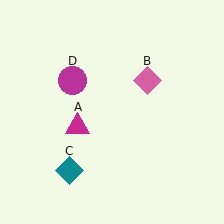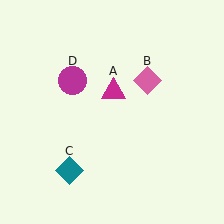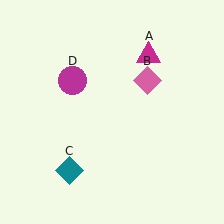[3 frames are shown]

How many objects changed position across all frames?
1 object changed position: magenta triangle (object A).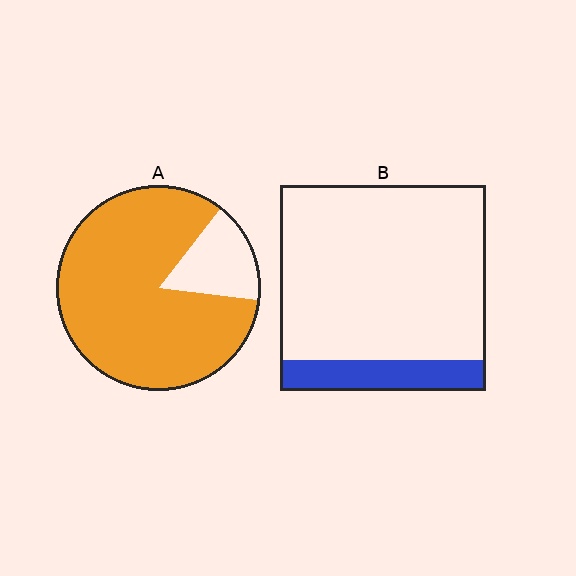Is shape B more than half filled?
No.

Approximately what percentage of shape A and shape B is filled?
A is approximately 85% and B is approximately 15%.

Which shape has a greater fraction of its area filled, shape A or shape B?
Shape A.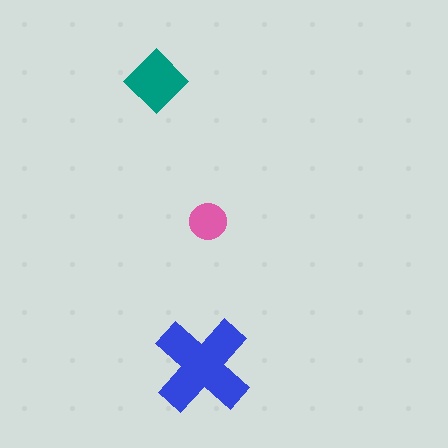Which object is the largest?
The blue cross.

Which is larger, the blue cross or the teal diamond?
The blue cross.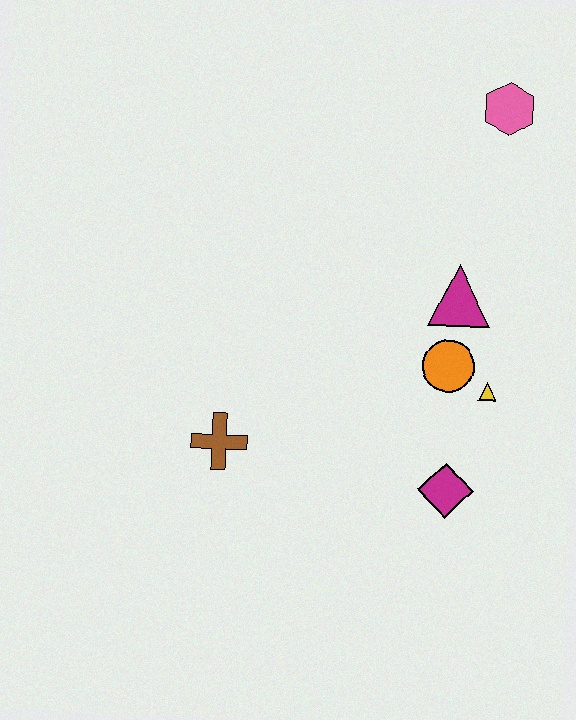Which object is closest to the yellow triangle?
The orange circle is closest to the yellow triangle.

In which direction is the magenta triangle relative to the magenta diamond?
The magenta triangle is above the magenta diamond.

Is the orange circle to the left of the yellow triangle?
Yes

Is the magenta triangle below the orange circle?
No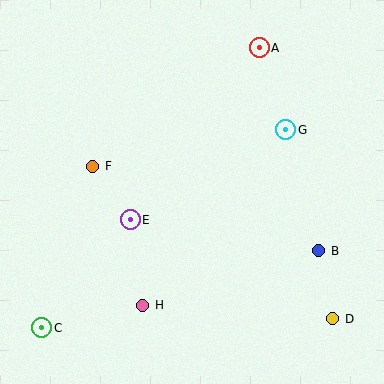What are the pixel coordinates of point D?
Point D is at (333, 319).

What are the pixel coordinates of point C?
Point C is at (42, 328).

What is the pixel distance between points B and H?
The distance between B and H is 184 pixels.